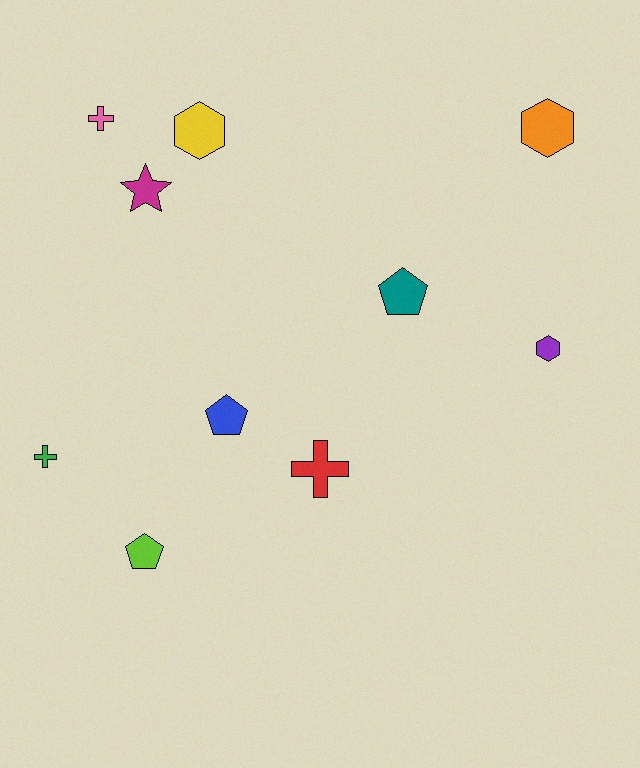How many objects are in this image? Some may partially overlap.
There are 10 objects.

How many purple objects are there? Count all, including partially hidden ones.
There is 1 purple object.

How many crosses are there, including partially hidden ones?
There are 3 crosses.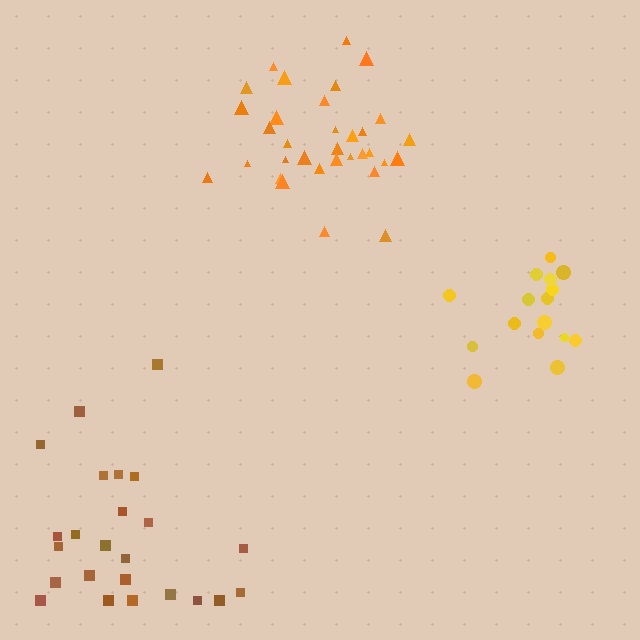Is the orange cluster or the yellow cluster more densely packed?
Orange.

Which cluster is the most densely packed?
Orange.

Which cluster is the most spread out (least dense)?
Brown.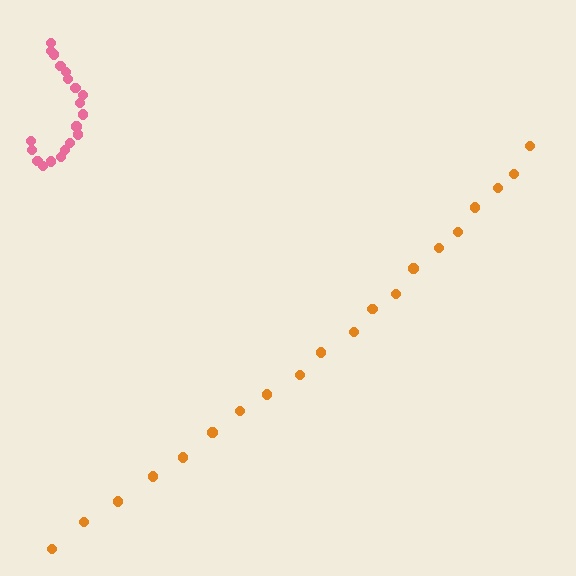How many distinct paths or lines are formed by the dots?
There are 2 distinct paths.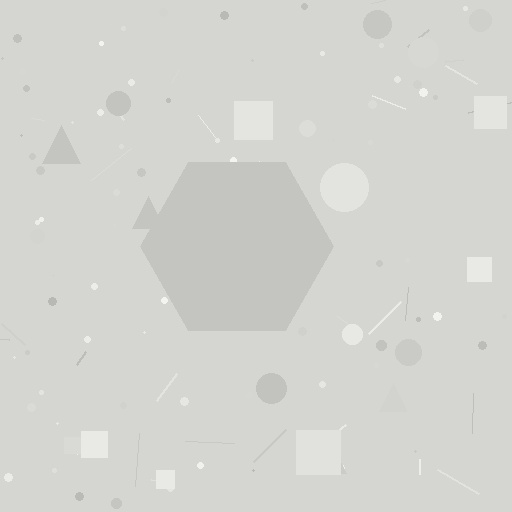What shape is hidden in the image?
A hexagon is hidden in the image.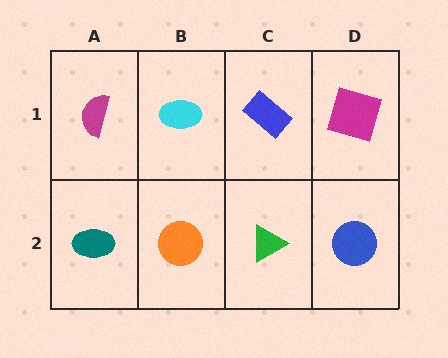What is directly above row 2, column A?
A magenta semicircle.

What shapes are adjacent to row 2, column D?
A magenta square (row 1, column D), a green triangle (row 2, column C).